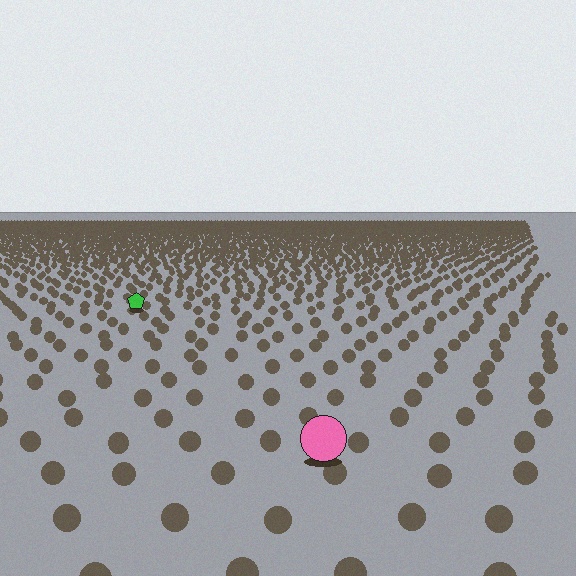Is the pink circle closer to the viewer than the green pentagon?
Yes. The pink circle is closer — you can tell from the texture gradient: the ground texture is coarser near it.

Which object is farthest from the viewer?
The green pentagon is farthest from the viewer. It appears smaller and the ground texture around it is denser.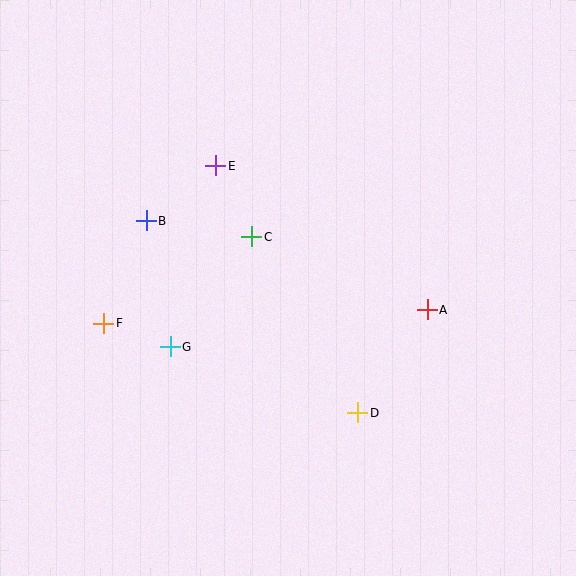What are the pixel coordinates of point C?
Point C is at (252, 237).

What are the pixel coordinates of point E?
Point E is at (216, 166).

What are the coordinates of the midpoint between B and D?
The midpoint between B and D is at (252, 317).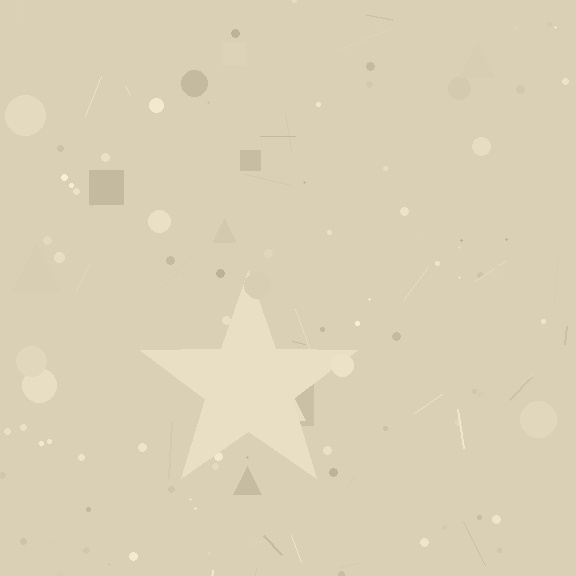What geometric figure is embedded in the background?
A star is embedded in the background.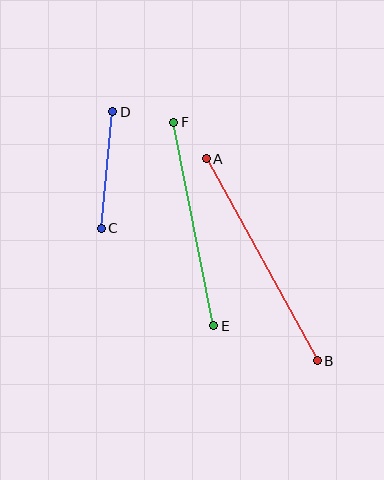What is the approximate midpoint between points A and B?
The midpoint is at approximately (262, 260) pixels.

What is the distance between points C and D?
The distance is approximately 117 pixels.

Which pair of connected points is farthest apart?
Points A and B are farthest apart.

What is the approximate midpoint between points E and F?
The midpoint is at approximately (194, 224) pixels.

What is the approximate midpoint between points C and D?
The midpoint is at approximately (107, 170) pixels.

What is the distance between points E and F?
The distance is approximately 207 pixels.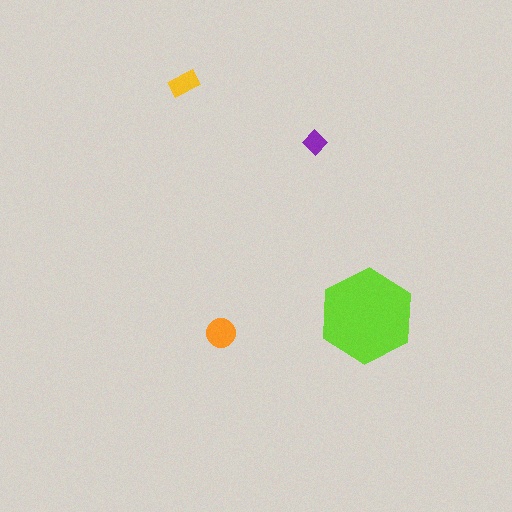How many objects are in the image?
There are 4 objects in the image.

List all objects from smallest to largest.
The purple diamond, the yellow rectangle, the orange circle, the lime hexagon.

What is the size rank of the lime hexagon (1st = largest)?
1st.